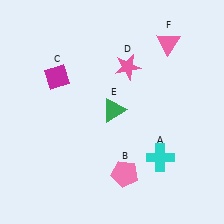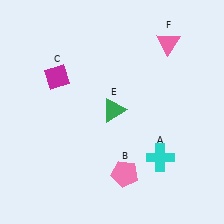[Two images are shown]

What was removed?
The pink star (D) was removed in Image 2.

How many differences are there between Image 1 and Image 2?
There is 1 difference between the two images.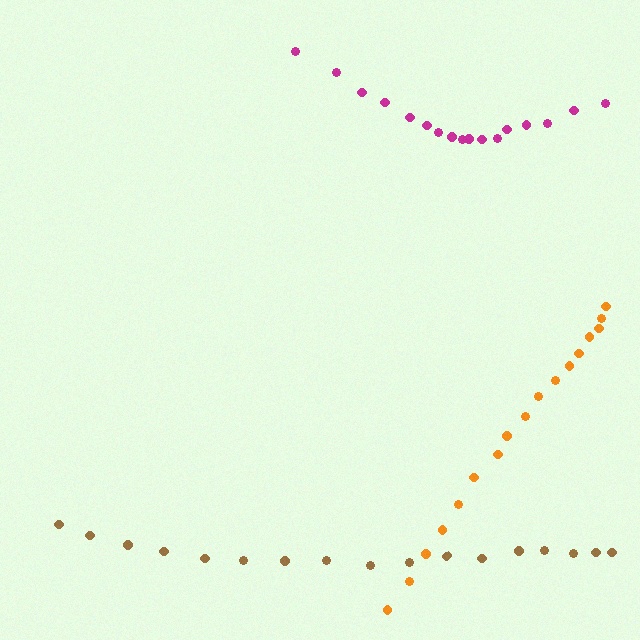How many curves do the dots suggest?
There are 3 distinct paths.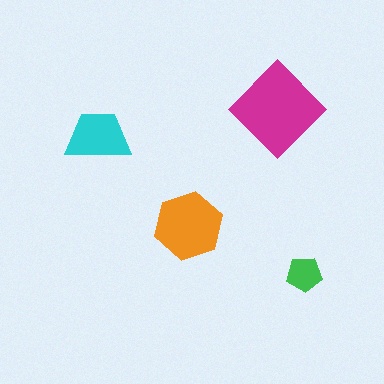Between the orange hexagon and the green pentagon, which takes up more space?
The orange hexagon.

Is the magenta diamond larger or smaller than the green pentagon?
Larger.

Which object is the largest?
The magenta diamond.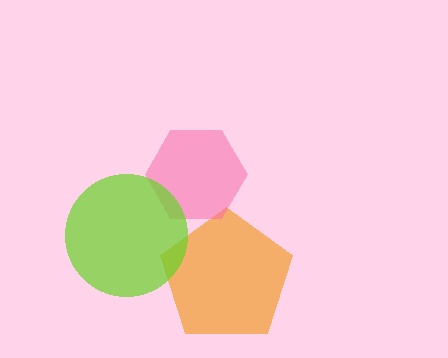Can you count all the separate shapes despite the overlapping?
Yes, there are 3 separate shapes.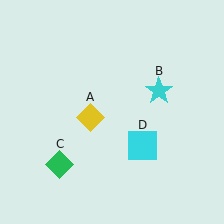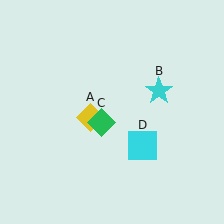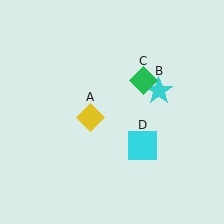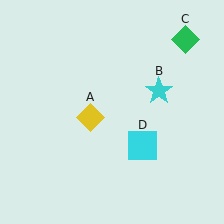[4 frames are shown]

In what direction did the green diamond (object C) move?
The green diamond (object C) moved up and to the right.